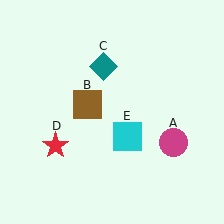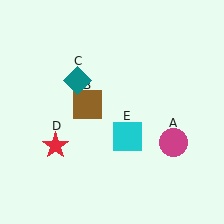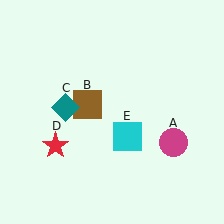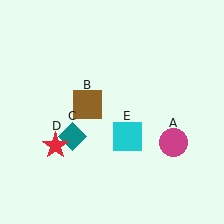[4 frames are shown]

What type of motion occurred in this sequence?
The teal diamond (object C) rotated counterclockwise around the center of the scene.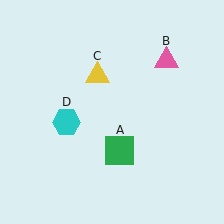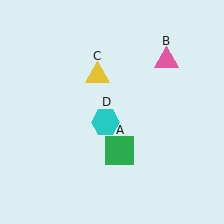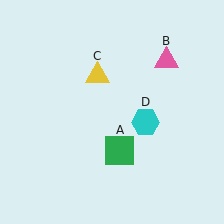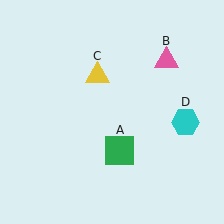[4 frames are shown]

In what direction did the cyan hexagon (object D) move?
The cyan hexagon (object D) moved right.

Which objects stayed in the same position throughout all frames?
Green square (object A) and pink triangle (object B) and yellow triangle (object C) remained stationary.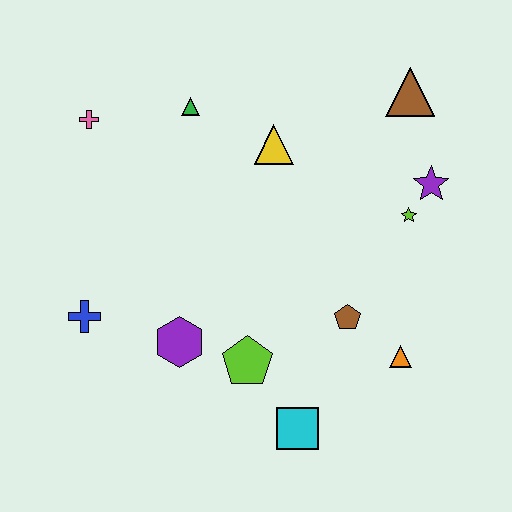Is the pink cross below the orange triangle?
No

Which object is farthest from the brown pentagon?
The pink cross is farthest from the brown pentagon.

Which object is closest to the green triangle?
The yellow triangle is closest to the green triangle.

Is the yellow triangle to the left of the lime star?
Yes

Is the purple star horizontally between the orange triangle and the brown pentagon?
No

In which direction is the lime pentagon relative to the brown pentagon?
The lime pentagon is to the left of the brown pentagon.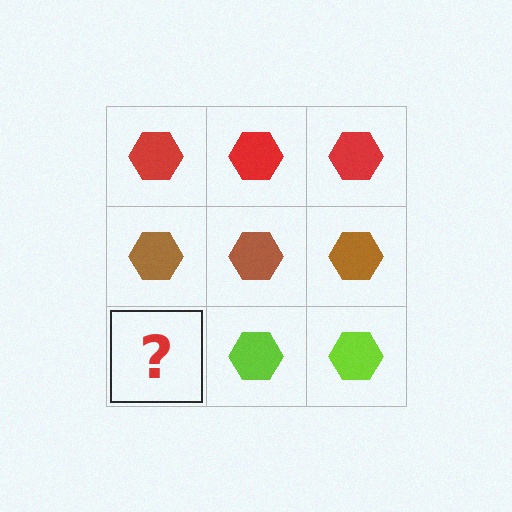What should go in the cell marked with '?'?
The missing cell should contain a lime hexagon.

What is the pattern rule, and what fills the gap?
The rule is that each row has a consistent color. The gap should be filled with a lime hexagon.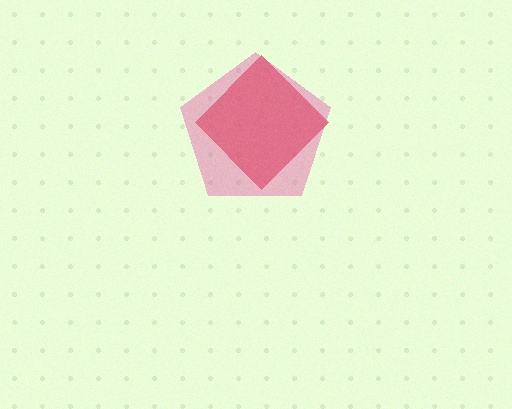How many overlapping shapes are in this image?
There are 2 overlapping shapes in the image.